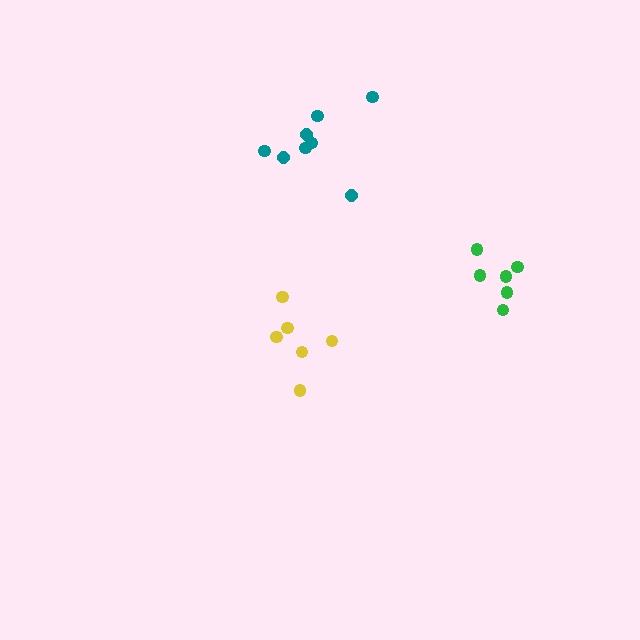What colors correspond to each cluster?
The clusters are colored: teal, green, yellow.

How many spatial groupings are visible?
There are 3 spatial groupings.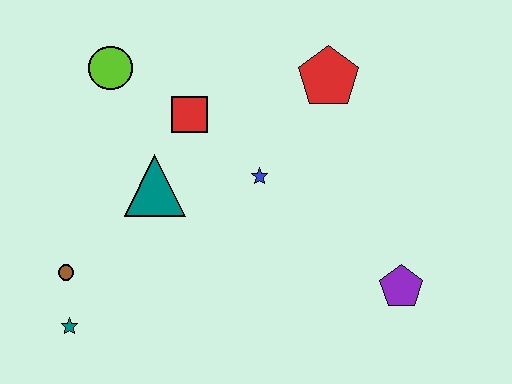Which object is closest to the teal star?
The brown circle is closest to the teal star.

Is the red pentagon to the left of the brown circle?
No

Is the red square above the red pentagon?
No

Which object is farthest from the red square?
The purple pentagon is farthest from the red square.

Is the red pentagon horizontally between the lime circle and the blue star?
No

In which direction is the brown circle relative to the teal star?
The brown circle is above the teal star.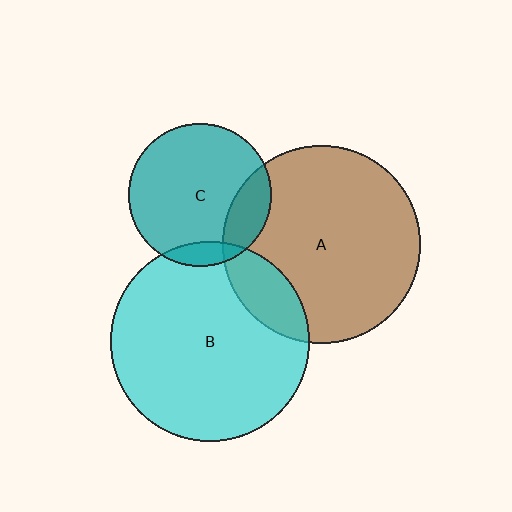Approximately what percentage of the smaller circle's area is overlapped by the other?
Approximately 20%.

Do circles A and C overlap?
Yes.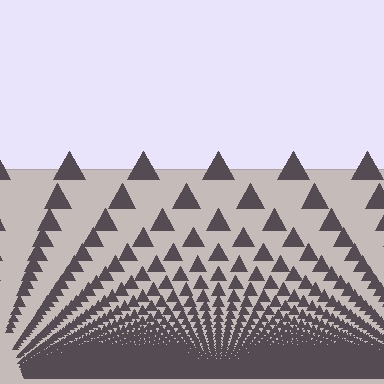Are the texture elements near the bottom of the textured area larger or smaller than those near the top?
Smaller. The gradient is inverted — elements near the bottom are smaller and denser.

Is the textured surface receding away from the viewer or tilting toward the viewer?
The surface appears to tilt toward the viewer. Texture elements get larger and sparser toward the top.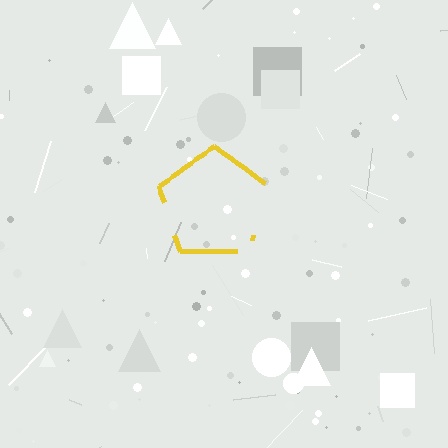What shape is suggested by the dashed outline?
The dashed outline suggests a pentagon.